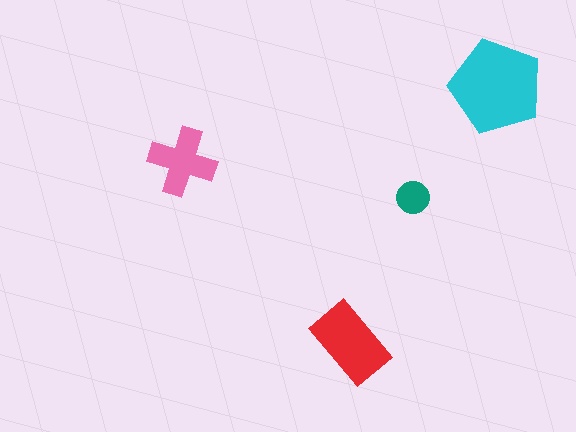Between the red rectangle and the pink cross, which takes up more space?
The red rectangle.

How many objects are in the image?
There are 4 objects in the image.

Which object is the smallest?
The teal circle.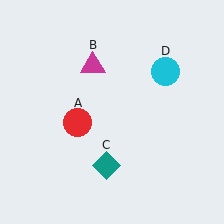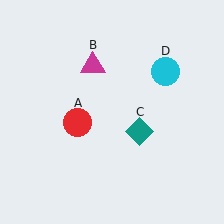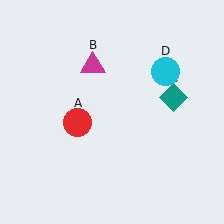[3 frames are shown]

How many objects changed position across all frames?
1 object changed position: teal diamond (object C).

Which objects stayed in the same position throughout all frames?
Red circle (object A) and magenta triangle (object B) and cyan circle (object D) remained stationary.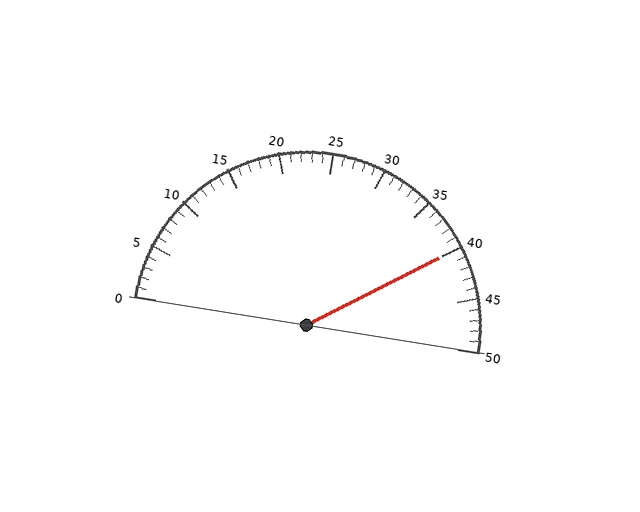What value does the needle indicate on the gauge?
The needle indicates approximately 40.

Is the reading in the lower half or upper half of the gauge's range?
The reading is in the upper half of the range (0 to 50).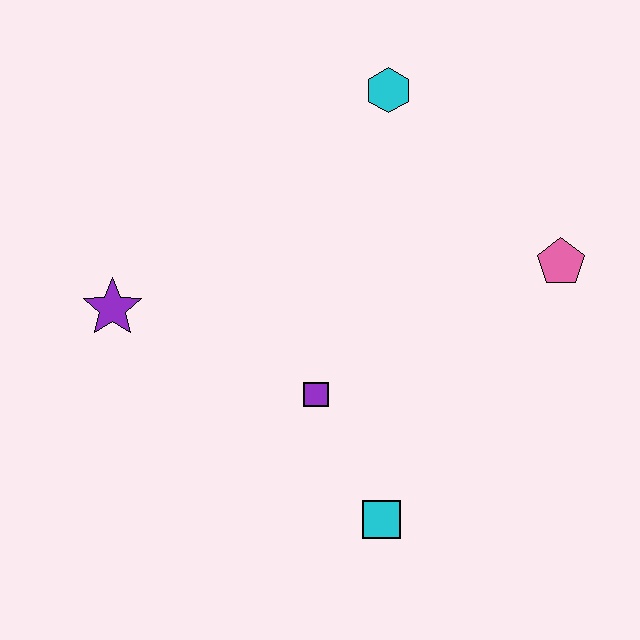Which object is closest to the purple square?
The cyan square is closest to the purple square.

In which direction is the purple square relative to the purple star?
The purple square is to the right of the purple star.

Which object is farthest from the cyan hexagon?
The cyan square is farthest from the cyan hexagon.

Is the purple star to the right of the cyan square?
No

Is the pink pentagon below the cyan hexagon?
Yes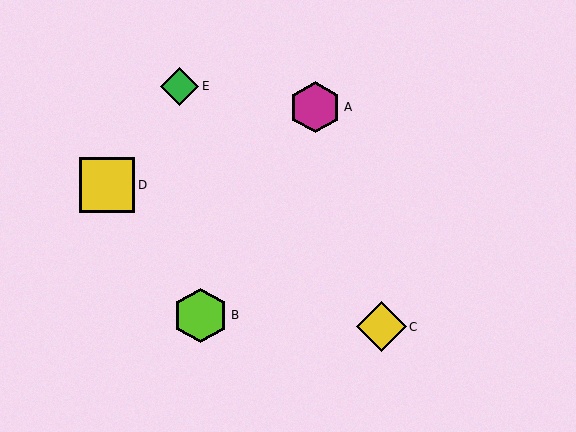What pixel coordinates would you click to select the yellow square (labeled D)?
Click at (107, 185) to select the yellow square D.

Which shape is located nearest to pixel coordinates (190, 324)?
The lime hexagon (labeled B) at (200, 315) is nearest to that location.